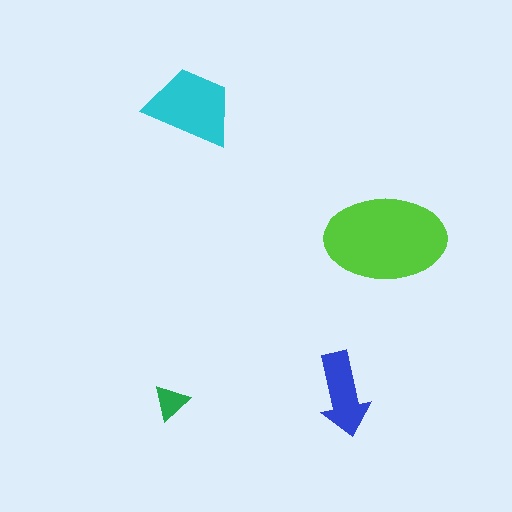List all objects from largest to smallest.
The lime ellipse, the cyan trapezoid, the blue arrow, the green triangle.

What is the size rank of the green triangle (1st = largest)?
4th.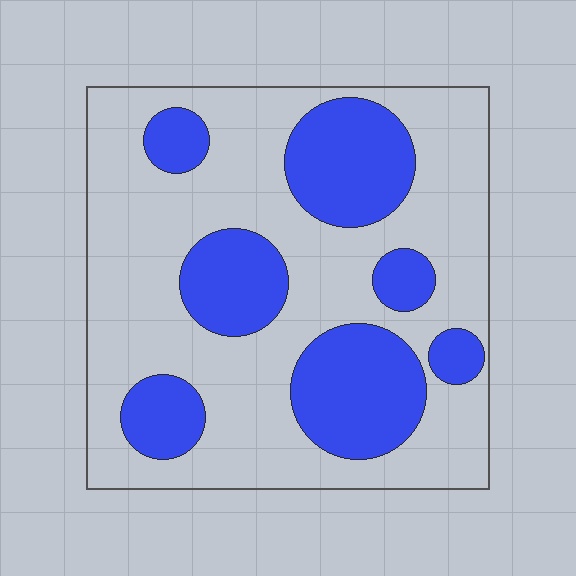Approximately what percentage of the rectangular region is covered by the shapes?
Approximately 30%.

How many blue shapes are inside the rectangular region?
7.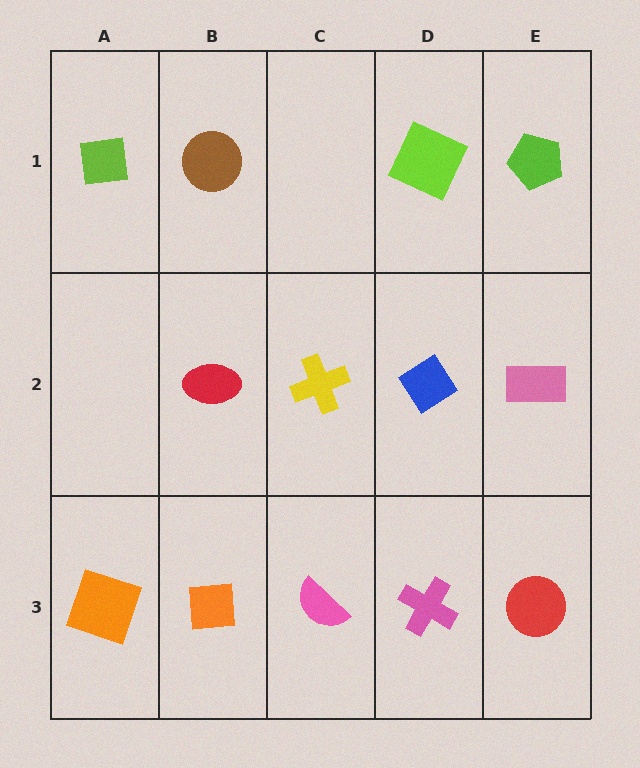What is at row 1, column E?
A lime pentagon.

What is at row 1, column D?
A lime square.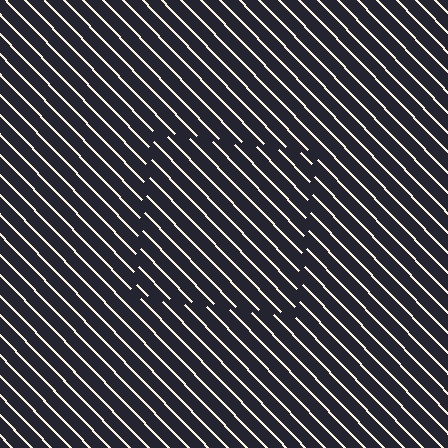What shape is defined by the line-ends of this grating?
An illusory square. The interior of the shape contains the same grating, shifted by half a period — the contour is defined by the phase discontinuity where line-ends from the inner and outer gratings abut.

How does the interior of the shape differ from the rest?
The interior of the shape contains the same grating, shifted by half a period — the contour is defined by the phase discontinuity where line-ends from the inner and outer gratings abut.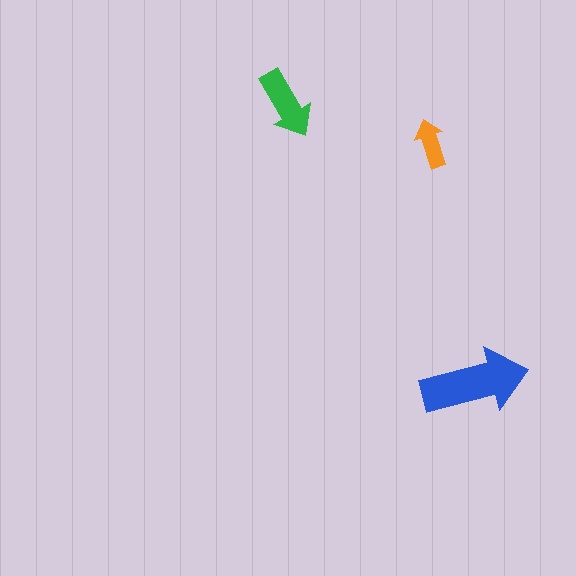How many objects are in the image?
There are 3 objects in the image.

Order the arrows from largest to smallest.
the blue one, the green one, the orange one.